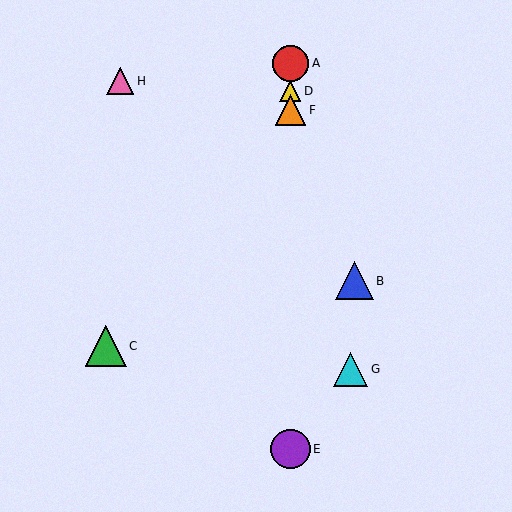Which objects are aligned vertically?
Objects A, D, E, F are aligned vertically.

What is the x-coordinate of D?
Object D is at x≈290.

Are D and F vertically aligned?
Yes, both are at x≈290.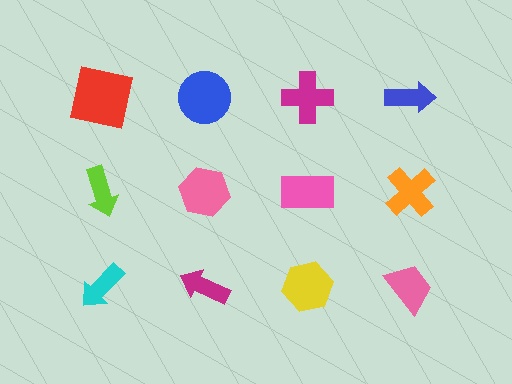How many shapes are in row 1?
4 shapes.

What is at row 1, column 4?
A blue arrow.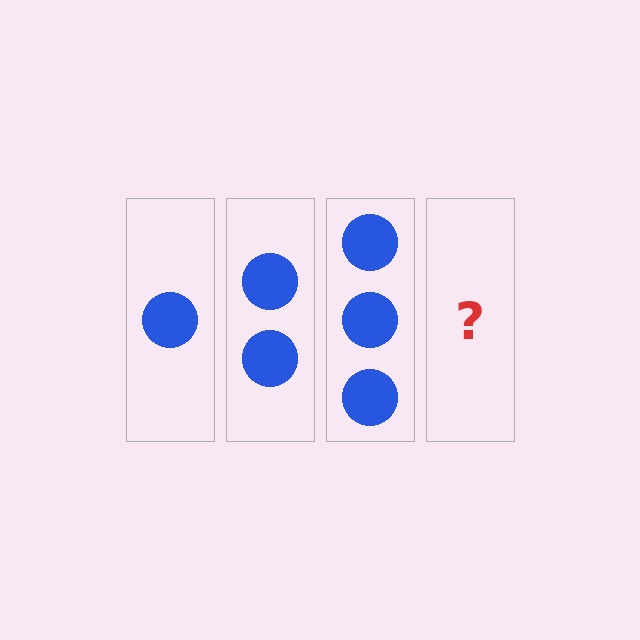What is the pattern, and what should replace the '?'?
The pattern is that each step adds one more circle. The '?' should be 4 circles.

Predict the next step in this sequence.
The next step is 4 circles.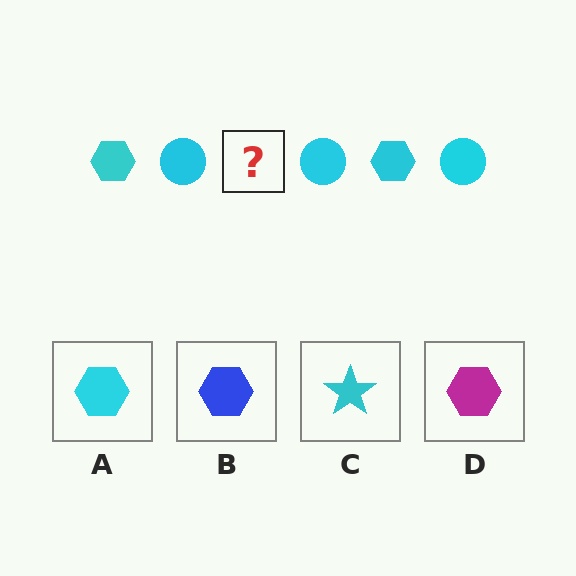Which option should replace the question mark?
Option A.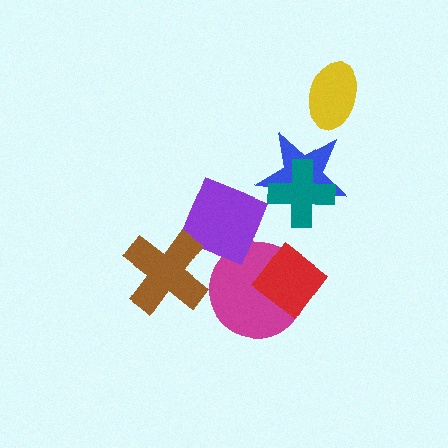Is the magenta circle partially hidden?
Yes, it is partially covered by another shape.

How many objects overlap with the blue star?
1 object overlaps with the blue star.